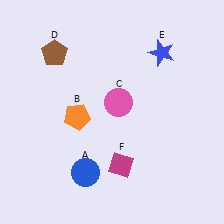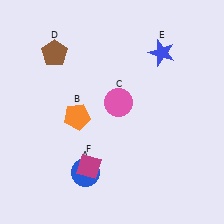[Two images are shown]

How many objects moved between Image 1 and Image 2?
1 object moved between the two images.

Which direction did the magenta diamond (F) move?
The magenta diamond (F) moved left.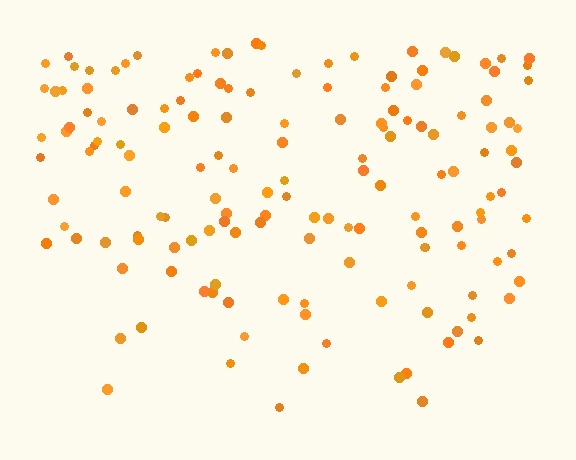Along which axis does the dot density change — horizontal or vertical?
Vertical.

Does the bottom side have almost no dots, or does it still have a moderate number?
Still a moderate number, just noticeably fewer than the top.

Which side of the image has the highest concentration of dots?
The top.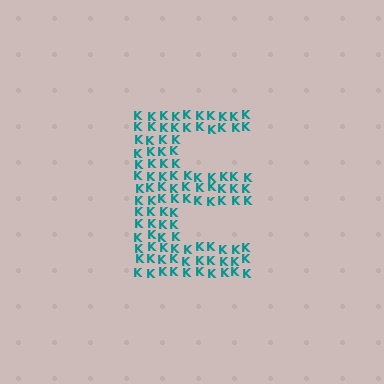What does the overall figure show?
The overall figure shows the letter E.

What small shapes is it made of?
It is made of small letter K's.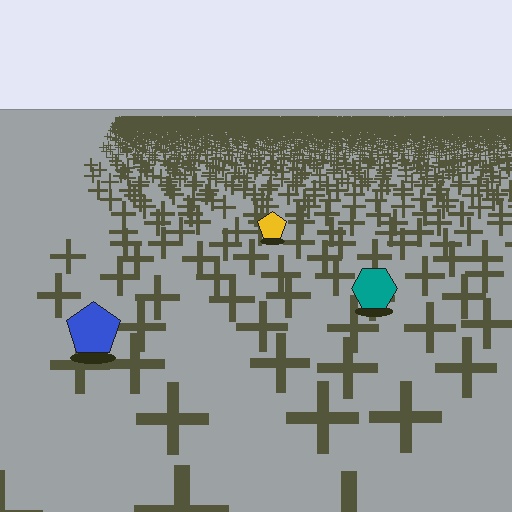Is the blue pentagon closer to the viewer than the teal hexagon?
Yes. The blue pentagon is closer — you can tell from the texture gradient: the ground texture is coarser near it.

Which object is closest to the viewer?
The blue pentagon is closest. The texture marks near it are larger and more spread out.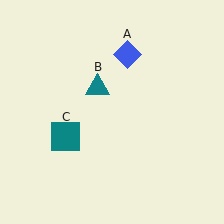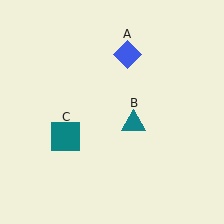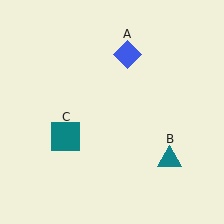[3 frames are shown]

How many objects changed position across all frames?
1 object changed position: teal triangle (object B).